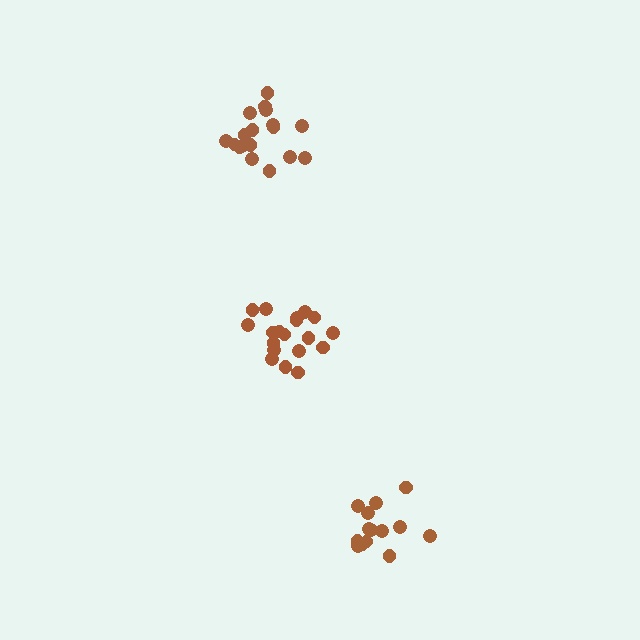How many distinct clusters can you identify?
There are 3 distinct clusters.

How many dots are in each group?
Group 1: 14 dots, Group 2: 19 dots, Group 3: 18 dots (51 total).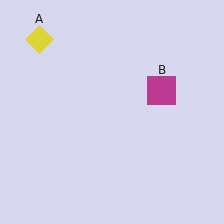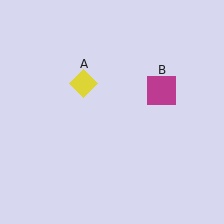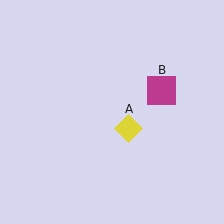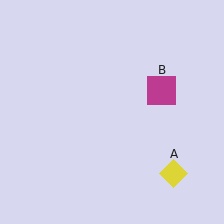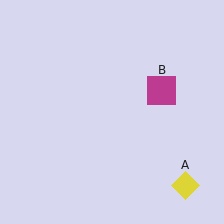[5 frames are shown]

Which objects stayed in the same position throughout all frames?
Magenta square (object B) remained stationary.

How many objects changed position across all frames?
1 object changed position: yellow diamond (object A).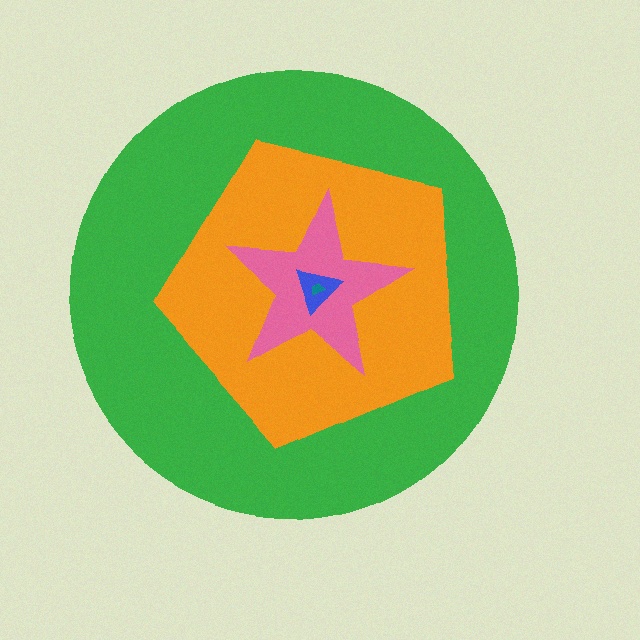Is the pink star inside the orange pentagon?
Yes.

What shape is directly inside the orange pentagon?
The pink star.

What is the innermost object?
The teal trapezoid.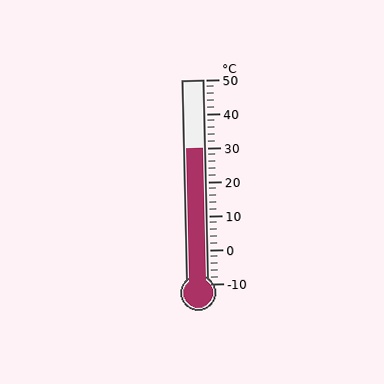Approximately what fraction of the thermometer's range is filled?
The thermometer is filled to approximately 65% of its range.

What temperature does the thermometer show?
The thermometer shows approximately 30°C.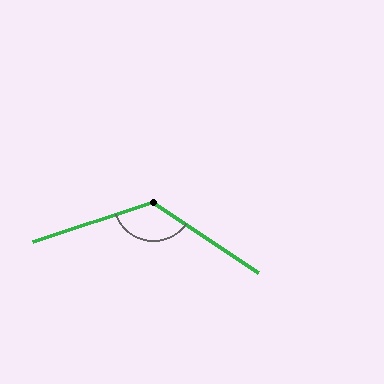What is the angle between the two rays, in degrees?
Approximately 128 degrees.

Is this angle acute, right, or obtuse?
It is obtuse.